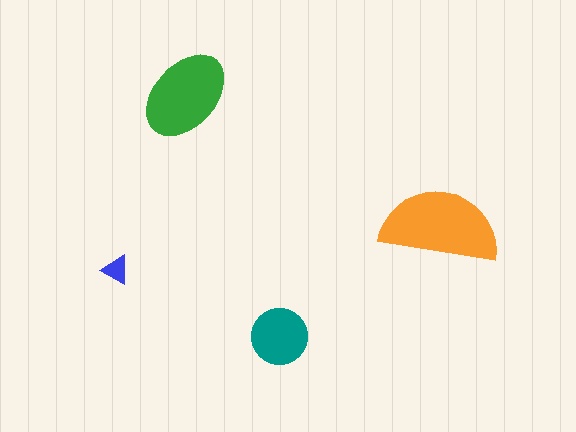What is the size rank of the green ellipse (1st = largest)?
2nd.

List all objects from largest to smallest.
The orange semicircle, the green ellipse, the teal circle, the blue triangle.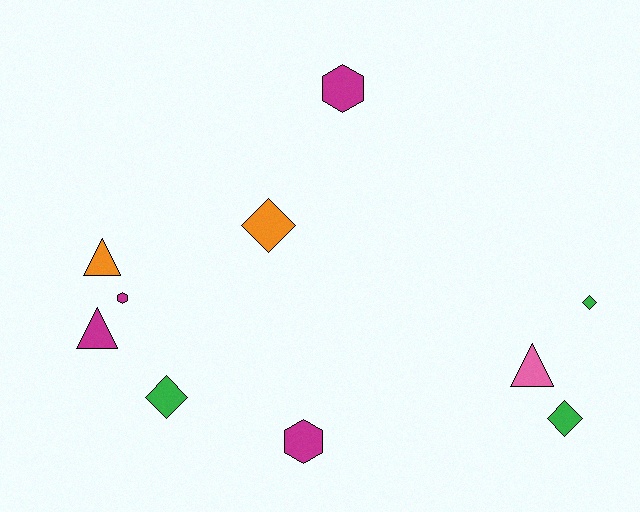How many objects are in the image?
There are 10 objects.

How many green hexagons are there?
There are no green hexagons.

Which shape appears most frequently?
Diamond, with 4 objects.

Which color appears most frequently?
Magenta, with 4 objects.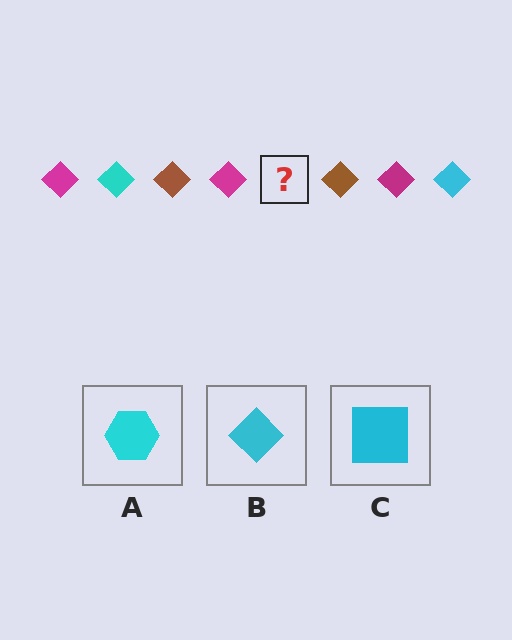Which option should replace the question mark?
Option B.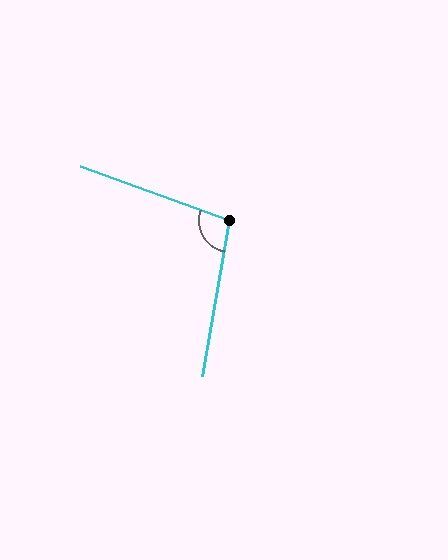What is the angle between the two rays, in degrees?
Approximately 100 degrees.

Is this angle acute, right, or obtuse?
It is obtuse.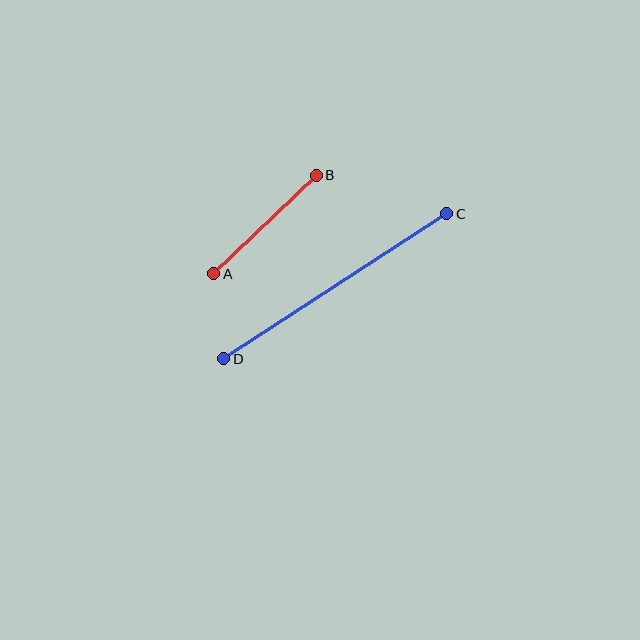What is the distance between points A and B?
The distance is approximately 142 pixels.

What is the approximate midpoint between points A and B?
The midpoint is at approximately (265, 225) pixels.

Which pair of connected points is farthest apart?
Points C and D are farthest apart.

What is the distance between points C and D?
The distance is approximately 266 pixels.